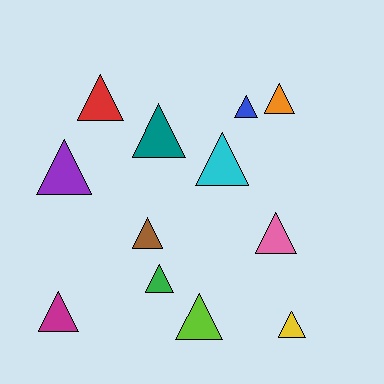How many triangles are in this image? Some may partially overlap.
There are 12 triangles.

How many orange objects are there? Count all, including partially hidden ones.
There is 1 orange object.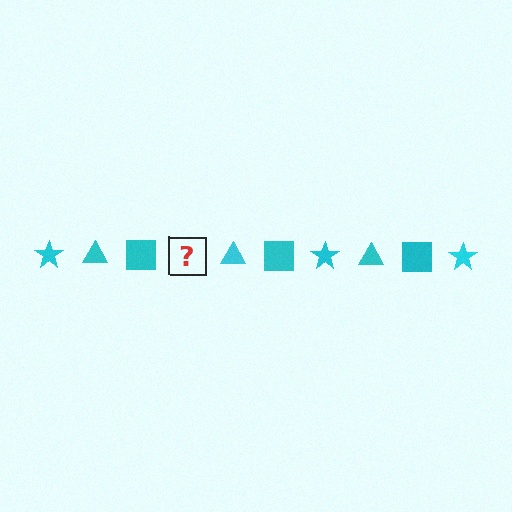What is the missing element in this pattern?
The missing element is a cyan star.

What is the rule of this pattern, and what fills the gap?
The rule is that the pattern cycles through star, triangle, square shapes in cyan. The gap should be filled with a cyan star.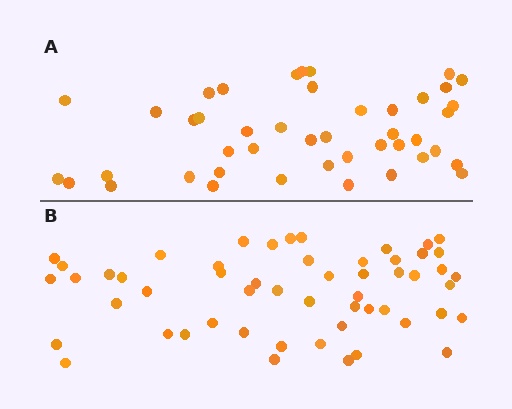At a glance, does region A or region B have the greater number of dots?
Region B (the bottom region) has more dots.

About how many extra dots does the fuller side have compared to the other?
Region B has roughly 10 or so more dots than region A.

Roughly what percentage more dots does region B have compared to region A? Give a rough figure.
About 25% more.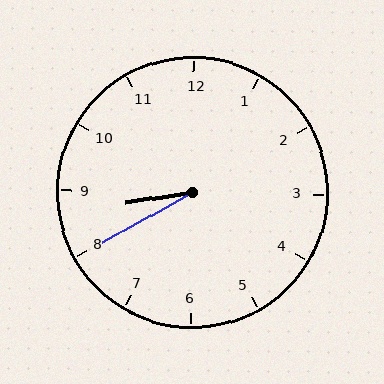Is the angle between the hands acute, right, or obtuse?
It is acute.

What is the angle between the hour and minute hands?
Approximately 20 degrees.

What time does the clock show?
8:40.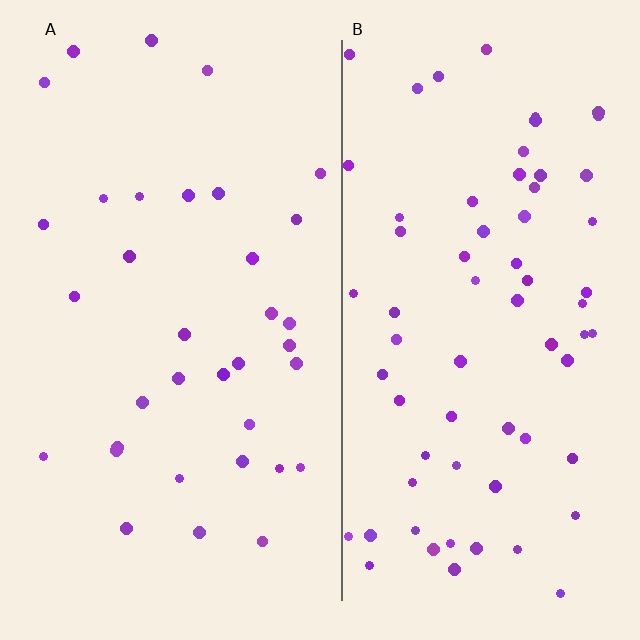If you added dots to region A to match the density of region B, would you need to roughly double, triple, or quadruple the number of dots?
Approximately double.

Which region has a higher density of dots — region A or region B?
B (the right).